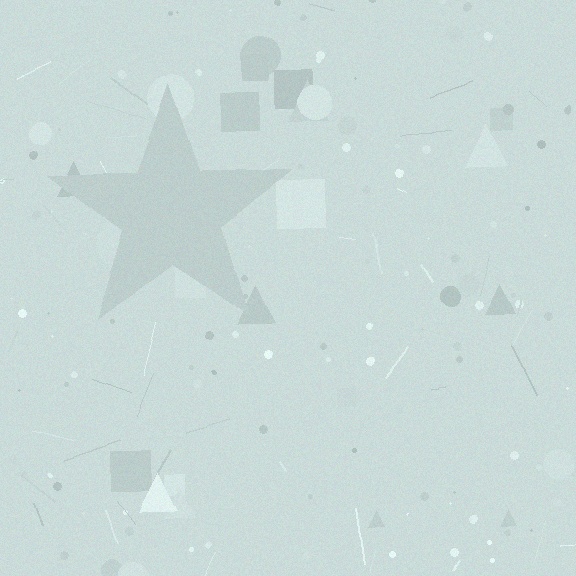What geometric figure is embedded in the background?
A star is embedded in the background.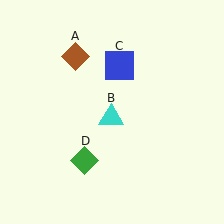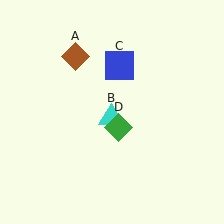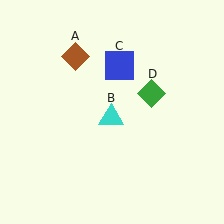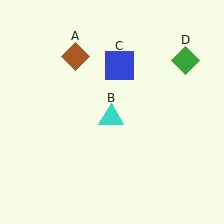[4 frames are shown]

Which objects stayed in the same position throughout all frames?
Brown diamond (object A) and cyan triangle (object B) and blue square (object C) remained stationary.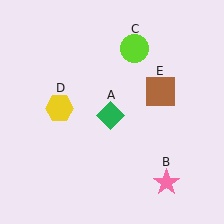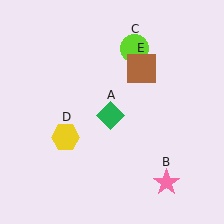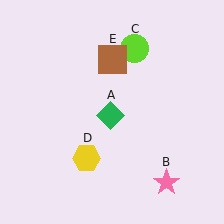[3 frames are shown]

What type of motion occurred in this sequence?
The yellow hexagon (object D), brown square (object E) rotated counterclockwise around the center of the scene.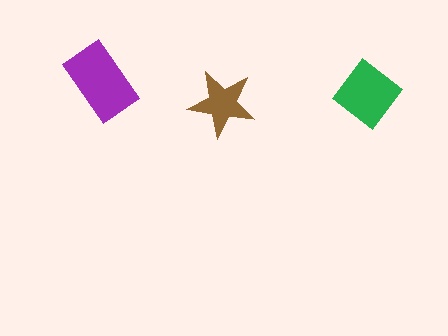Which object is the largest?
The purple rectangle.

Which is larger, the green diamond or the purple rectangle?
The purple rectangle.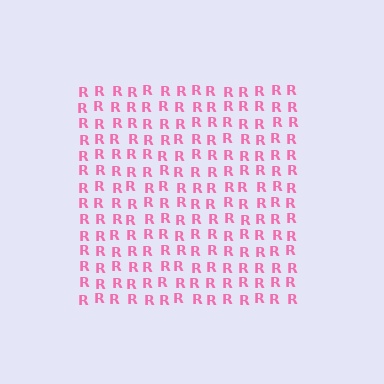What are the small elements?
The small elements are letter R's.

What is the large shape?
The large shape is a square.